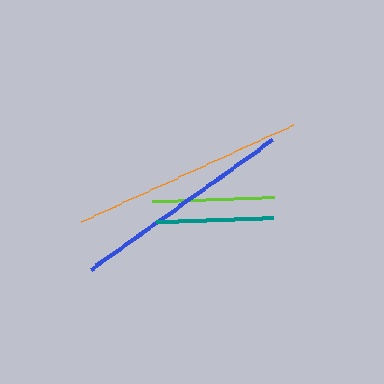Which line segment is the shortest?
The teal line is the shortest at approximately 116 pixels.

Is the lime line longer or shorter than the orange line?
The orange line is longer than the lime line.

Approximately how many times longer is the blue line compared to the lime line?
The blue line is approximately 1.8 times the length of the lime line.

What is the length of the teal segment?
The teal segment is approximately 116 pixels long.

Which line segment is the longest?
The orange line is the longest at approximately 233 pixels.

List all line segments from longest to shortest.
From longest to shortest: orange, blue, lime, teal.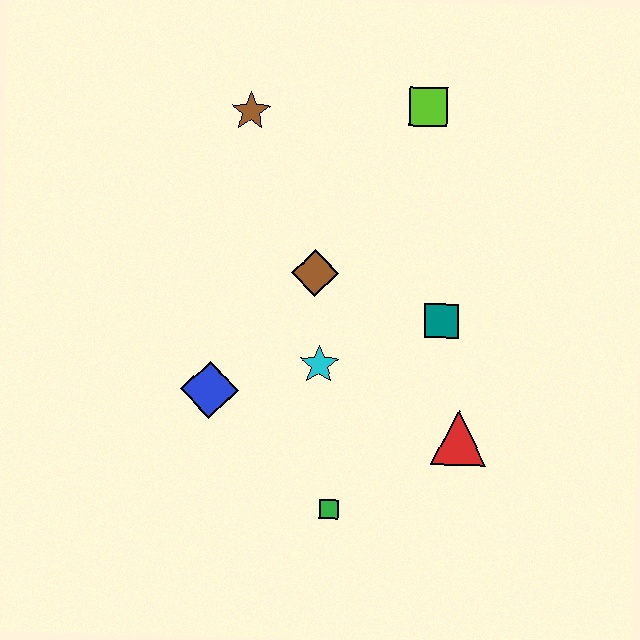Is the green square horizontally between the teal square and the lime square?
No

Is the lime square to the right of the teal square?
No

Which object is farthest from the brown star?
The green square is farthest from the brown star.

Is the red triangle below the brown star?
Yes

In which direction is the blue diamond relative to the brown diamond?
The blue diamond is below the brown diamond.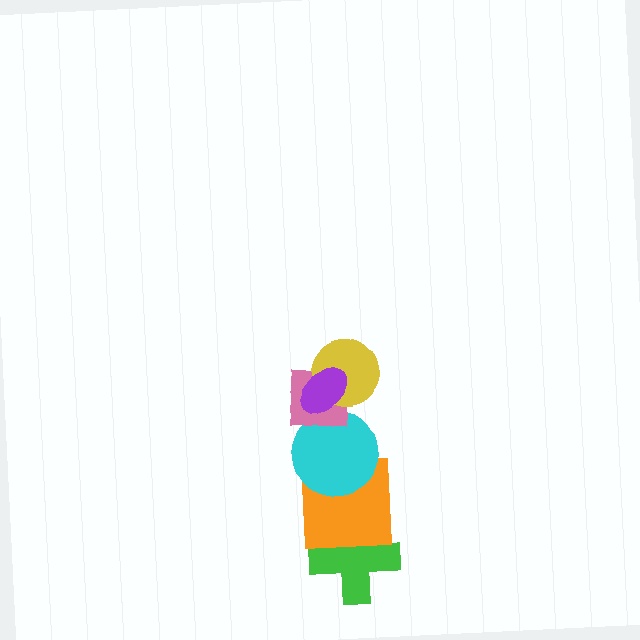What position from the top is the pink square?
The pink square is 3rd from the top.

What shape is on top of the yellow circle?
The purple ellipse is on top of the yellow circle.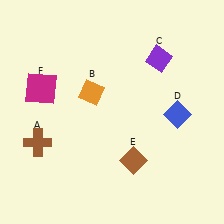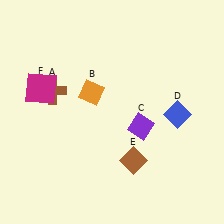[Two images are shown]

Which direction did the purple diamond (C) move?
The purple diamond (C) moved down.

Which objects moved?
The objects that moved are: the brown cross (A), the purple diamond (C).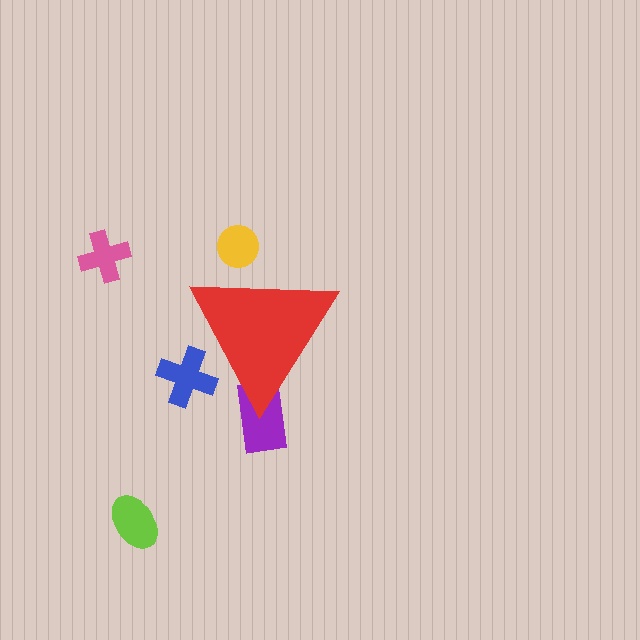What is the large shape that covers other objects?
A red triangle.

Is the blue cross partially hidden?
Yes, the blue cross is partially hidden behind the red triangle.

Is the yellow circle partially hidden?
Yes, the yellow circle is partially hidden behind the red triangle.